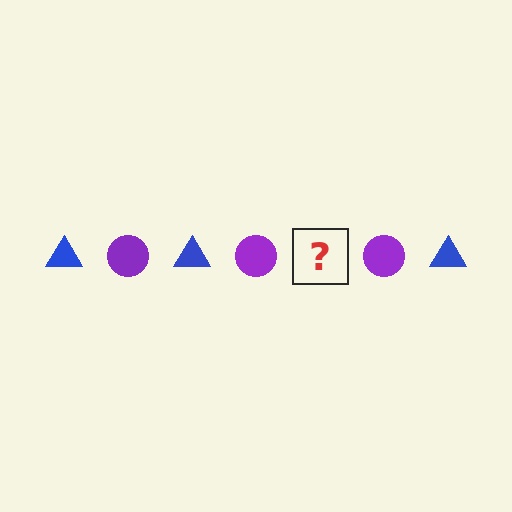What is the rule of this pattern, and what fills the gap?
The rule is that the pattern alternates between blue triangle and purple circle. The gap should be filled with a blue triangle.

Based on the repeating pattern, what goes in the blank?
The blank should be a blue triangle.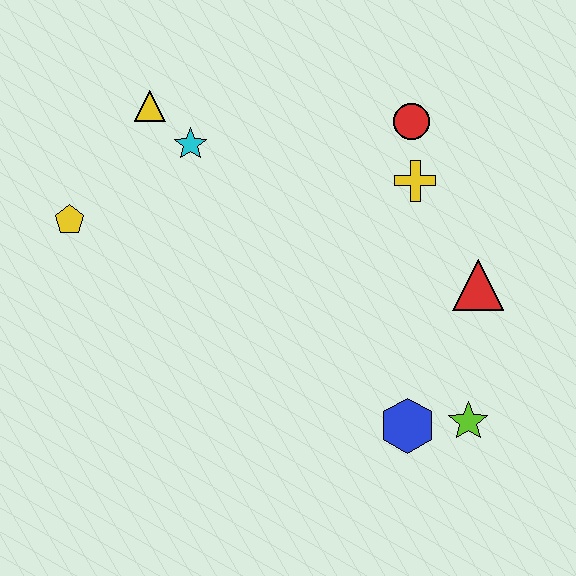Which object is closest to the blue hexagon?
The lime star is closest to the blue hexagon.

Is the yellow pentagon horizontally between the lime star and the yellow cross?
No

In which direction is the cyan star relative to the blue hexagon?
The cyan star is above the blue hexagon.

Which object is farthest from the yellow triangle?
The lime star is farthest from the yellow triangle.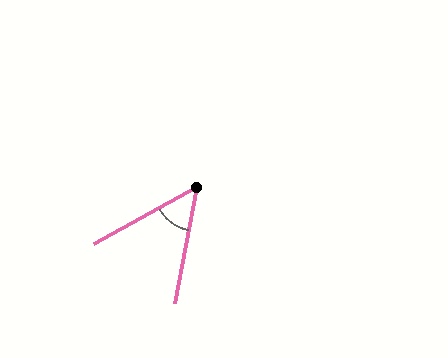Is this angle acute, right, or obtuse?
It is acute.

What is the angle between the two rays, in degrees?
Approximately 50 degrees.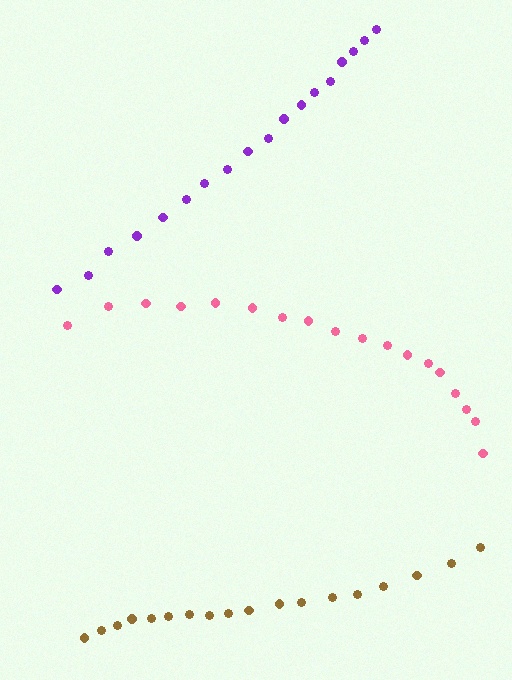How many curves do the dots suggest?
There are 3 distinct paths.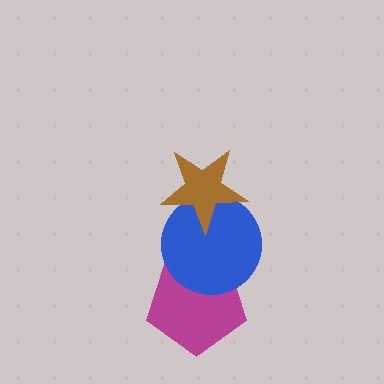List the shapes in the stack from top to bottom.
From top to bottom: the brown star, the blue circle, the magenta pentagon.